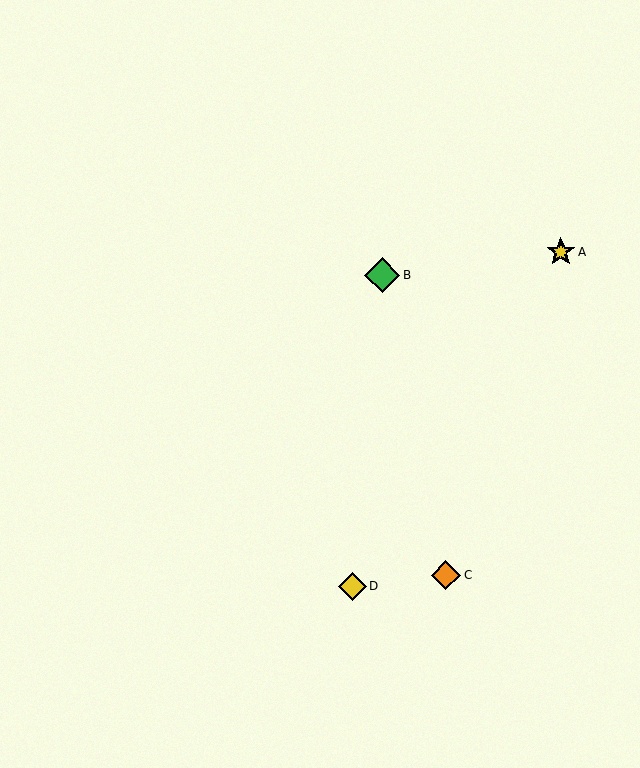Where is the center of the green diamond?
The center of the green diamond is at (382, 275).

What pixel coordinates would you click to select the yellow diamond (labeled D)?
Click at (353, 586) to select the yellow diamond D.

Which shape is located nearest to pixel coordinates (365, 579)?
The yellow diamond (labeled D) at (353, 586) is nearest to that location.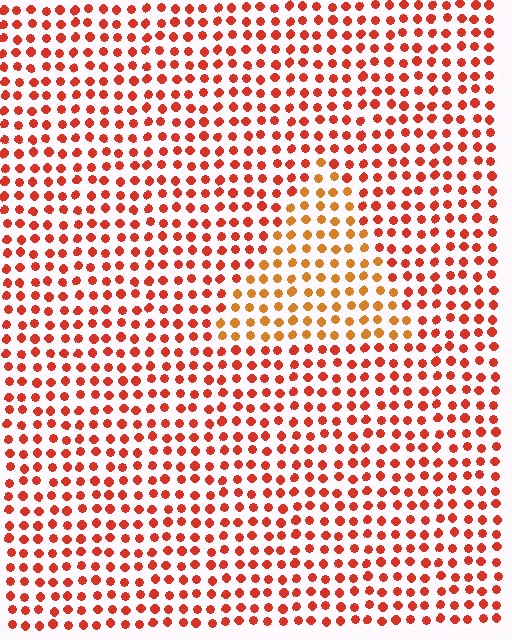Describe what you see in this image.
The image is filled with small red elements in a uniform arrangement. A triangle-shaped region is visible where the elements are tinted to a slightly different hue, forming a subtle color boundary.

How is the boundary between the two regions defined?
The boundary is defined purely by a slight shift in hue (about 27 degrees). Spacing, size, and orientation are identical on both sides.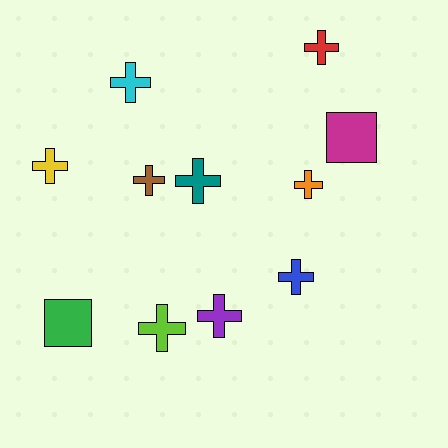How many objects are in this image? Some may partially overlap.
There are 11 objects.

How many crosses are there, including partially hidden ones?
There are 9 crosses.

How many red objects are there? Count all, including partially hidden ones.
There is 1 red object.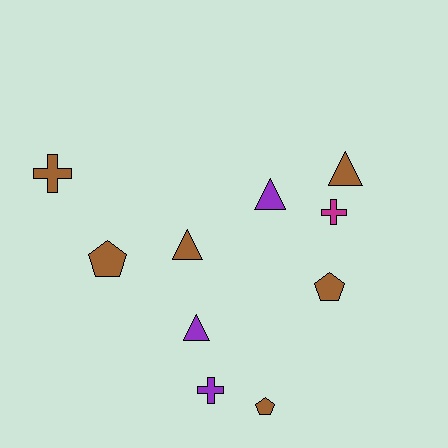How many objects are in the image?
There are 10 objects.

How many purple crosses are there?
There is 1 purple cross.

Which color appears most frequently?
Brown, with 6 objects.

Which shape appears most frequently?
Triangle, with 4 objects.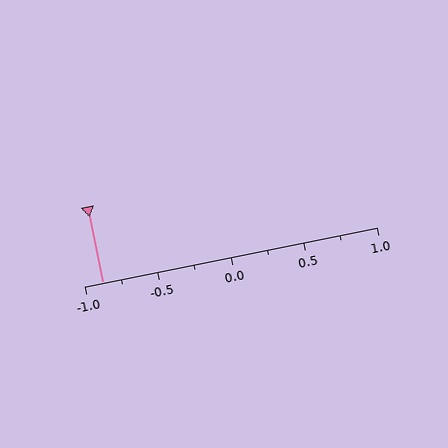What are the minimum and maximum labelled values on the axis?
The axis runs from -1.0 to 1.0.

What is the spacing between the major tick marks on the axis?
The major ticks are spaced 0.5 apart.